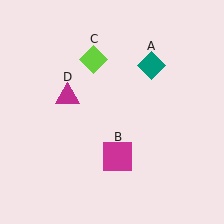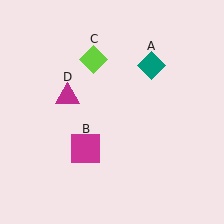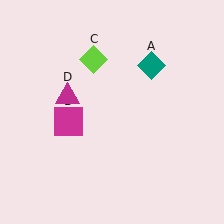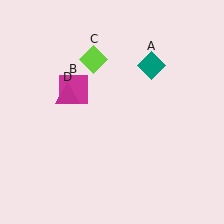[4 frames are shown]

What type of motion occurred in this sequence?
The magenta square (object B) rotated clockwise around the center of the scene.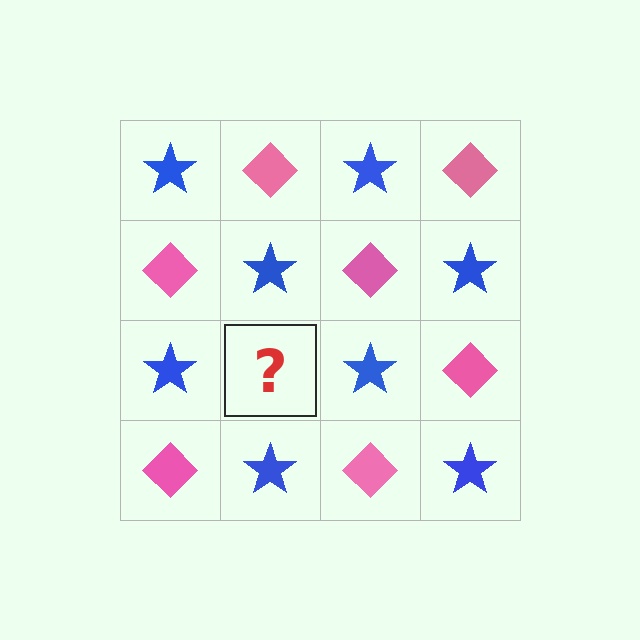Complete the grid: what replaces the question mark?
The question mark should be replaced with a pink diamond.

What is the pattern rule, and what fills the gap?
The rule is that it alternates blue star and pink diamond in a checkerboard pattern. The gap should be filled with a pink diamond.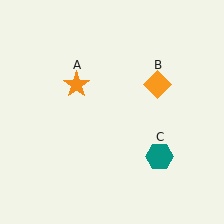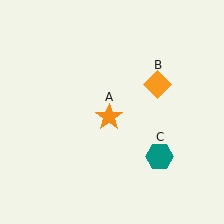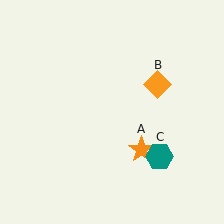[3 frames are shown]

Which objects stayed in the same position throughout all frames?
Orange diamond (object B) and teal hexagon (object C) remained stationary.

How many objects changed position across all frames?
1 object changed position: orange star (object A).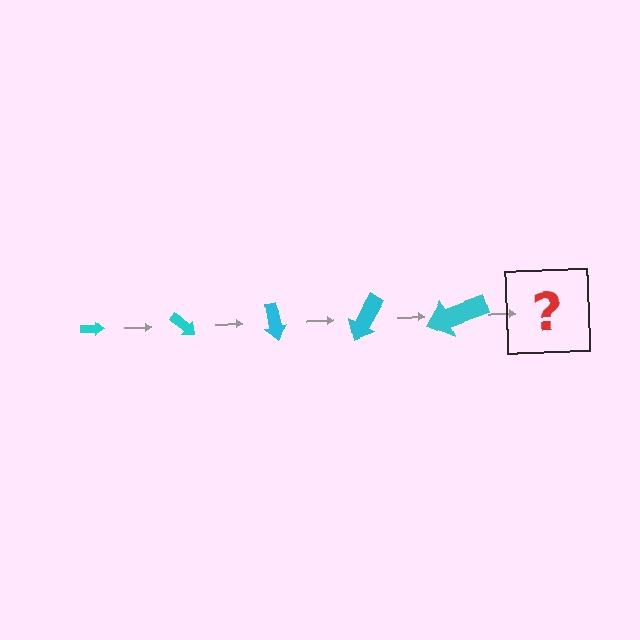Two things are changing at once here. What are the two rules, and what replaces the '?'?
The two rules are that the arrow grows larger each step and it rotates 40 degrees each step. The '?' should be an arrow, larger than the previous one and rotated 200 degrees from the start.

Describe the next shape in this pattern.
It should be an arrow, larger than the previous one and rotated 200 degrees from the start.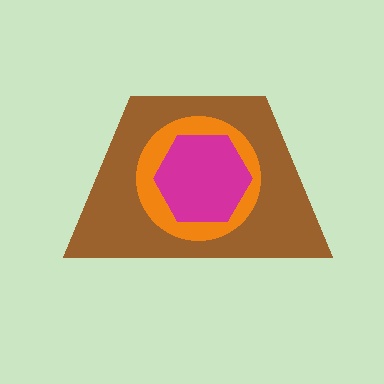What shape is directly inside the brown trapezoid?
The orange circle.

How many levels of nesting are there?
3.